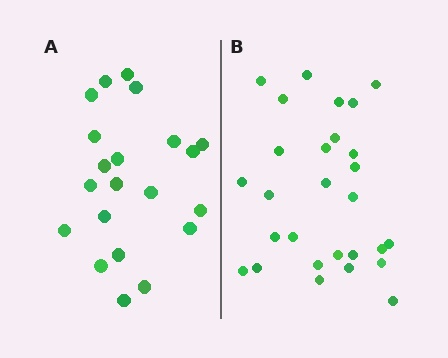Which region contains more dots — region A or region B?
Region B (the right region) has more dots.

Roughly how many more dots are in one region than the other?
Region B has roughly 8 or so more dots than region A.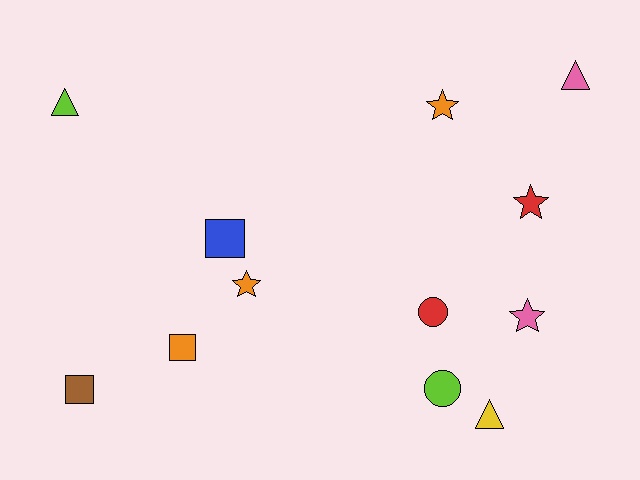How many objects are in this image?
There are 12 objects.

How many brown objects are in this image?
There is 1 brown object.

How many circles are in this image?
There are 2 circles.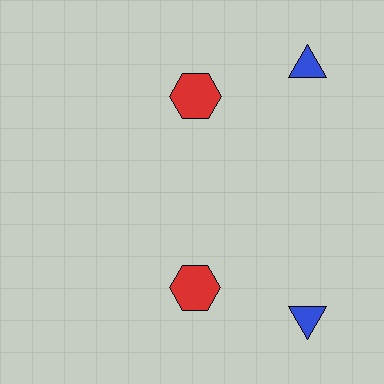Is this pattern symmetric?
Yes, this pattern has bilateral (reflection) symmetry.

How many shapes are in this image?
There are 4 shapes in this image.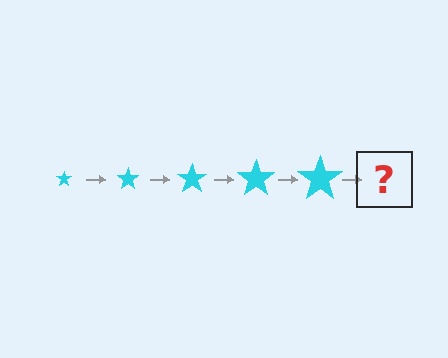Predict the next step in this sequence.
The next step is a cyan star, larger than the previous one.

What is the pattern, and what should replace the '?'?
The pattern is that the star gets progressively larger each step. The '?' should be a cyan star, larger than the previous one.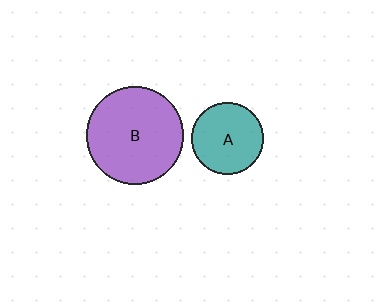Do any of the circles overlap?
No, none of the circles overlap.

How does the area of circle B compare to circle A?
Approximately 1.8 times.